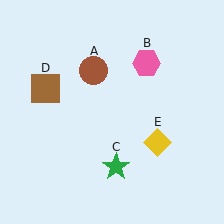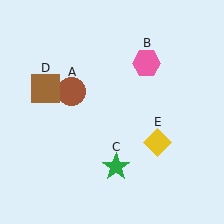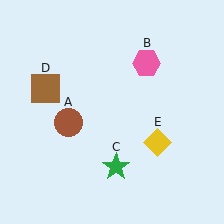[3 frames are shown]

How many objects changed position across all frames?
1 object changed position: brown circle (object A).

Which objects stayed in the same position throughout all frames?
Pink hexagon (object B) and green star (object C) and brown square (object D) and yellow diamond (object E) remained stationary.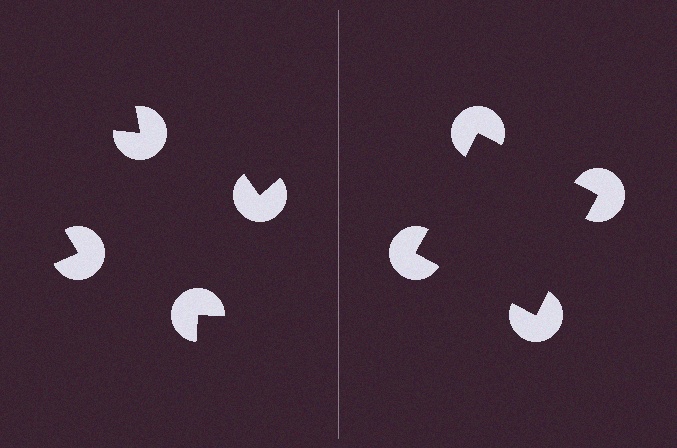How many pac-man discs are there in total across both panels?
8 — 4 on each side.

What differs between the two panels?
The pac-man discs are positioned identically on both sides; only the wedge orientations differ. On the right they align to a square; on the left they are misaligned.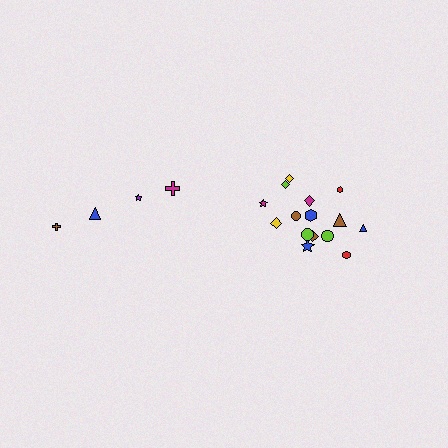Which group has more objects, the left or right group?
The right group.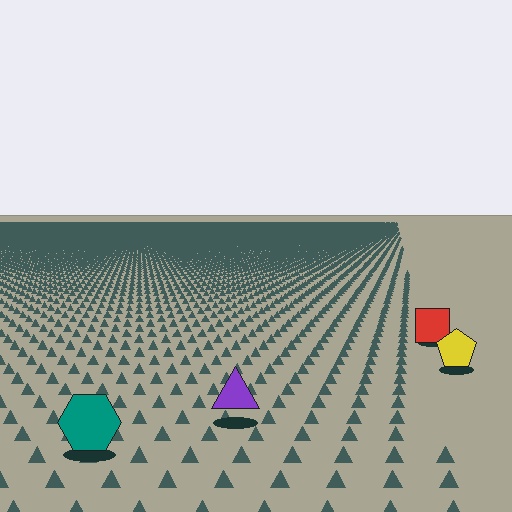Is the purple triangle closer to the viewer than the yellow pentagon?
Yes. The purple triangle is closer — you can tell from the texture gradient: the ground texture is coarser near it.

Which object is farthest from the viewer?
The red square is farthest from the viewer. It appears smaller and the ground texture around it is denser.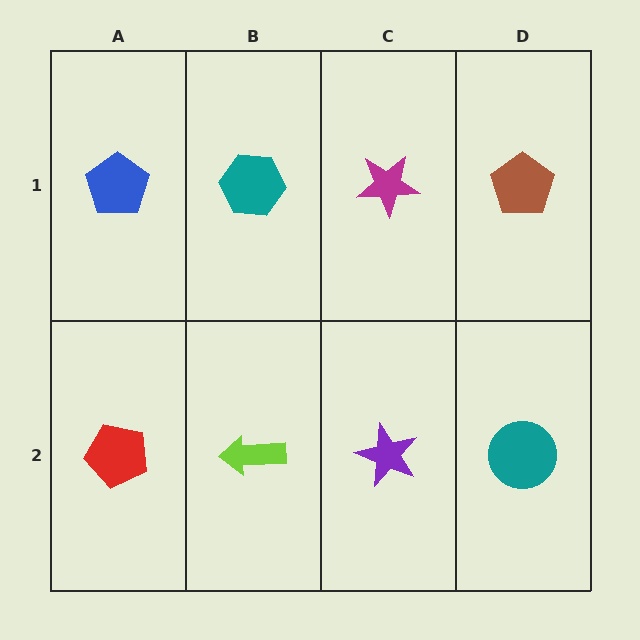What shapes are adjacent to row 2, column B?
A teal hexagon (row 1, column B), a red pentagon (row 2, column A), a purple star (row 2, column C).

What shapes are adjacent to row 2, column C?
A magenta star (row 1, column C), a lime arrow (row 2, column B), a teal circle (row 2, column D).